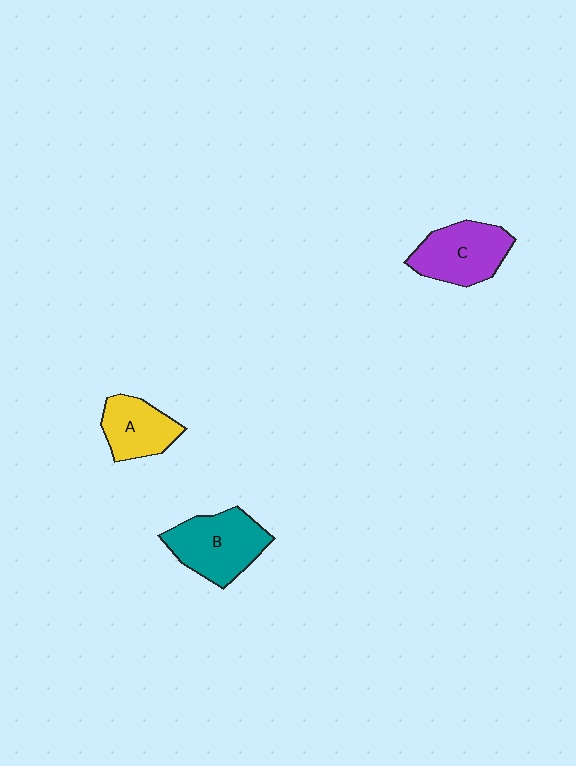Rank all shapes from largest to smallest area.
From largest to smallest: B (teal), C (purple), A (yellow).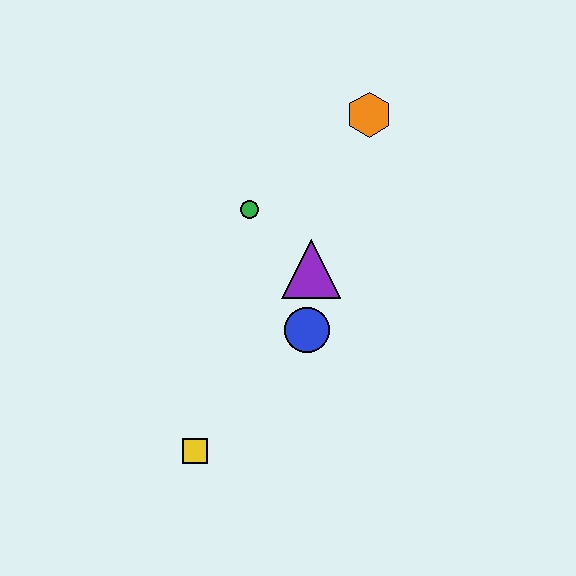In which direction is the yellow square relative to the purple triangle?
The yellow square is below the purple triangle.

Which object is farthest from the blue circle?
The orange hexagon is farthest from the blue circle.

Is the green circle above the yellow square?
Yes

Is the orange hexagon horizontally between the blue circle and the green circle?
No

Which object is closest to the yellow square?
The blue circle is closest to the yellow square.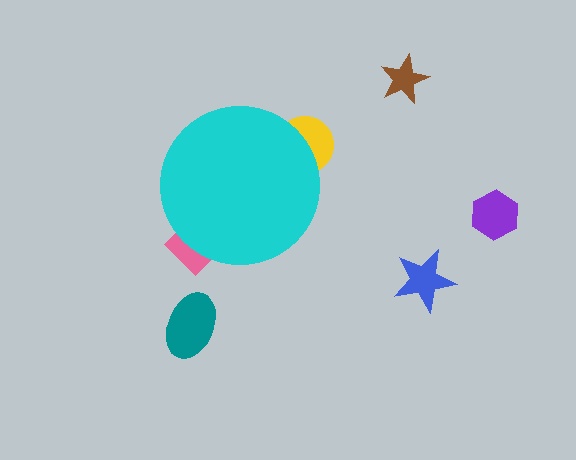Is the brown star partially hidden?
No, the brown star is fully visible.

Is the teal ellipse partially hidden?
No, the teal ellipse is fully visible.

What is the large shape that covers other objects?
A cyan circle.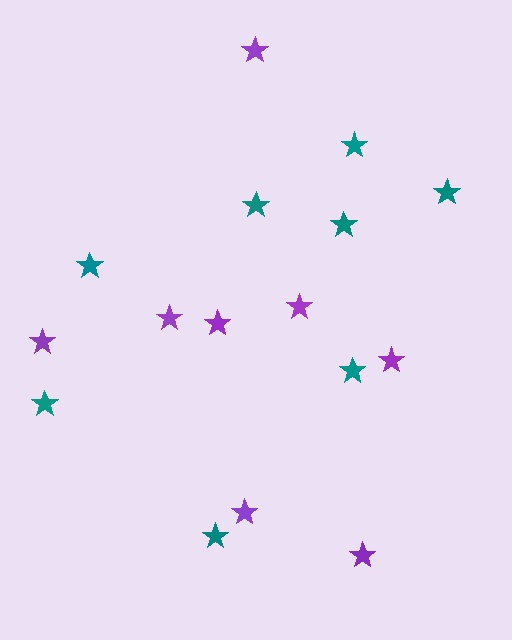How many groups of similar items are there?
There are 2 groups: one group of purple stars (8) and one group of teal stars (8).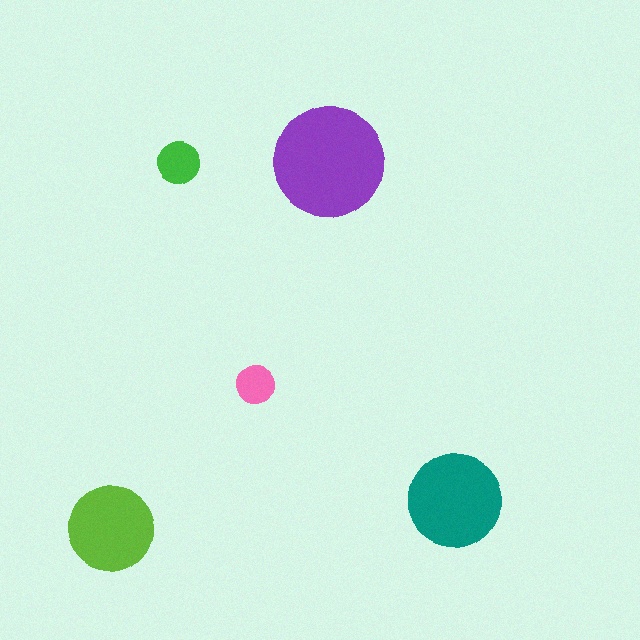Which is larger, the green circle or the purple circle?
The purple one.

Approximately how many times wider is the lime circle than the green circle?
About 2 times wider.